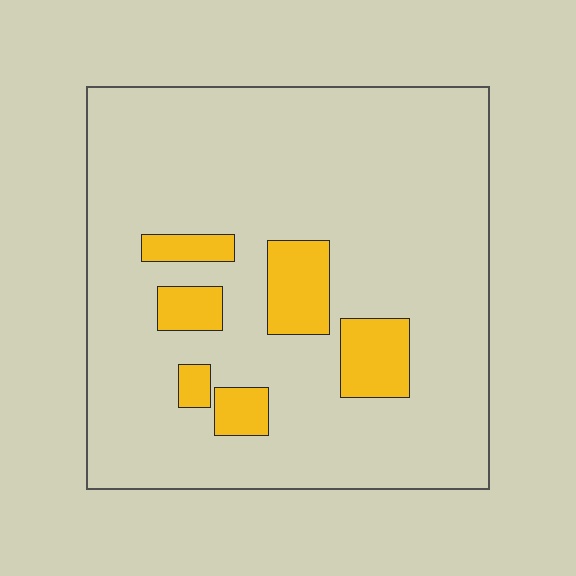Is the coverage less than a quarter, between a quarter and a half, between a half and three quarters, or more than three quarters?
Less than a quarter.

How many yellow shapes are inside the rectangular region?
6.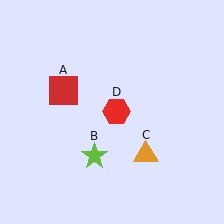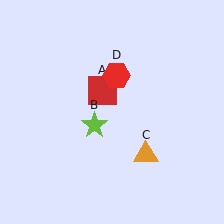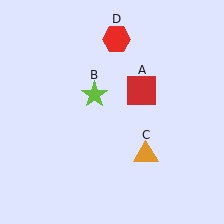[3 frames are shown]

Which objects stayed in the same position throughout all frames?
Orange triangle (object C) remained stationary.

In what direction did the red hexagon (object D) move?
The red hexagon (object D) moved up.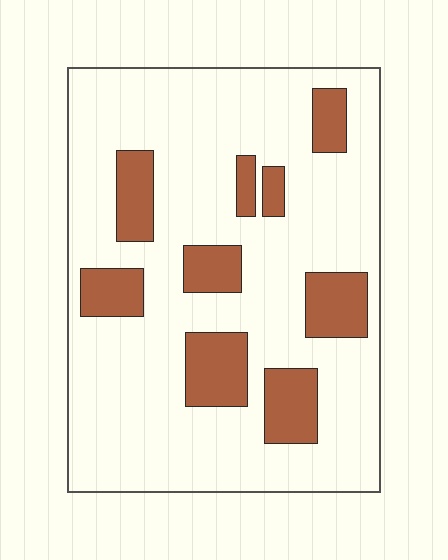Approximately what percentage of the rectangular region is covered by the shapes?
Approximately 20%.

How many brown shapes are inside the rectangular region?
9.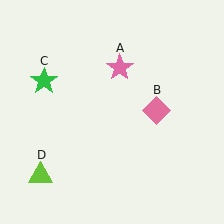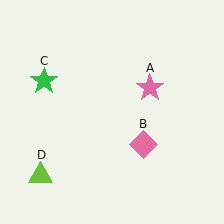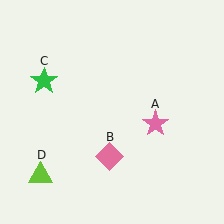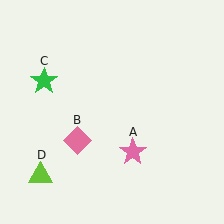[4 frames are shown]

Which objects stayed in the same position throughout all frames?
Green star (object C) and lime triangle (object D) remained stationary.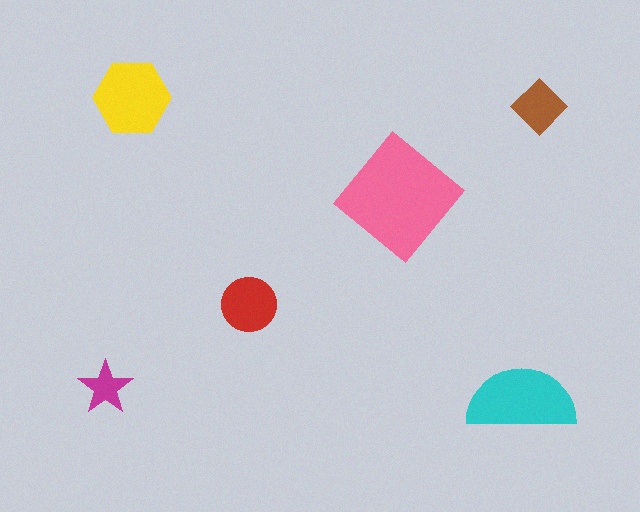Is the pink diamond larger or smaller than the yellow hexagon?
Larger.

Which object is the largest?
The pink diamond.